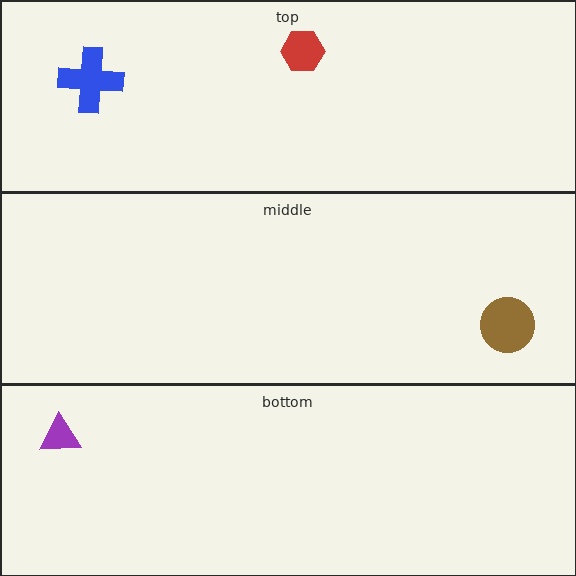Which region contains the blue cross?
The top region.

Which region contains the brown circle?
The middle region.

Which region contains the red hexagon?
The top region.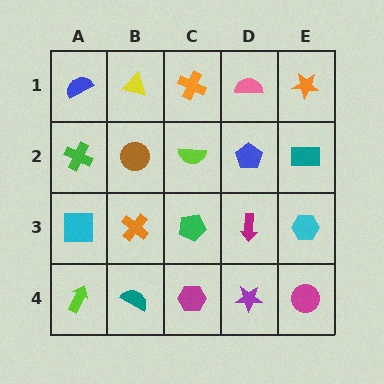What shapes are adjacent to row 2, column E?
An orange star (row 1, column E), a cyan hexagon (row 3, column E), a blue pentagon (row 2, column D).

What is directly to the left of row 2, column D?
A lime semicircle.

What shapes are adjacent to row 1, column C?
A lime semicircle (row 2, column C), a yellow triangle (row 1, column B), a pink semicircle (row 1, column D).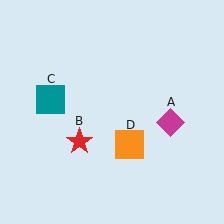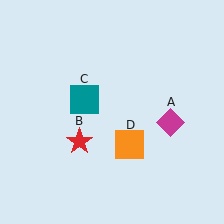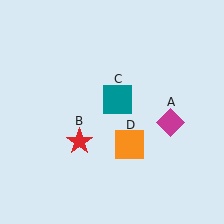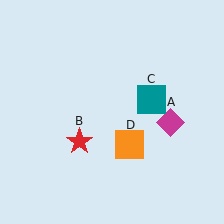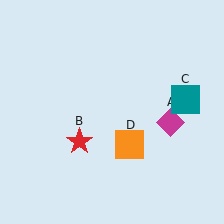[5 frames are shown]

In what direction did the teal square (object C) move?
The teal square (object C) moved right.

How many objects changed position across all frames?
1 object changed position: teal square (object C).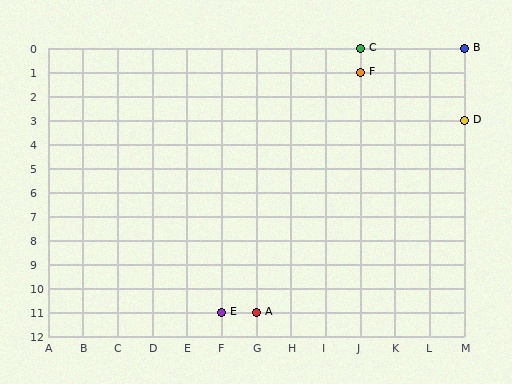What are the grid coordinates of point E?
Point E is at grid coordinates (F, 11).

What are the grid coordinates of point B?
Point B is at grid coordinates (M, 0).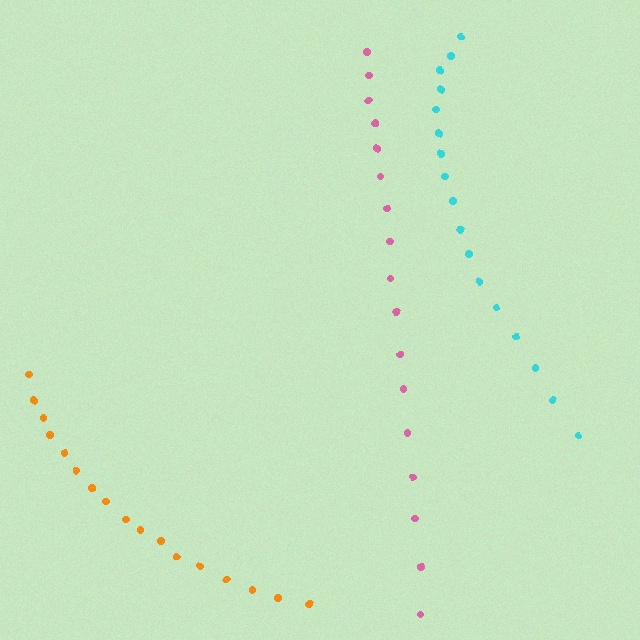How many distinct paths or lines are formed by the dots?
There are 3 distinct paths.